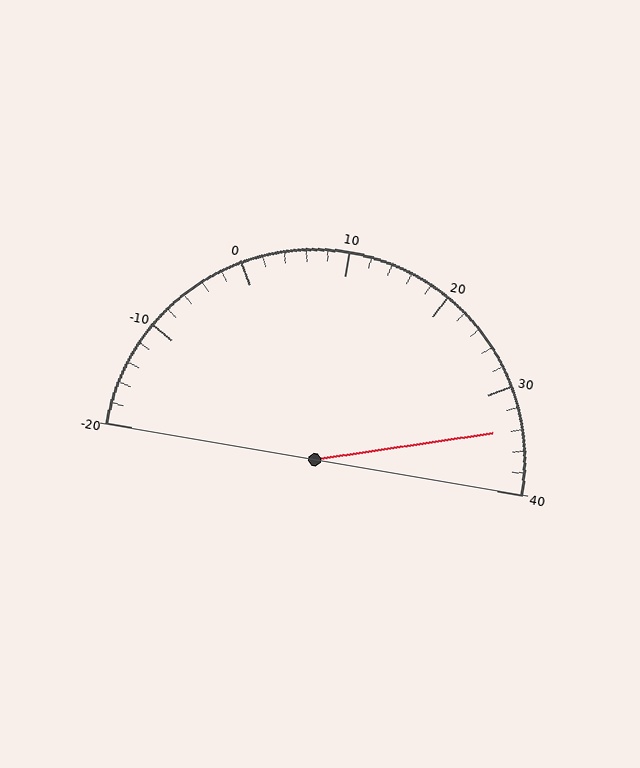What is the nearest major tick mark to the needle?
The nearest major tick mark is 30.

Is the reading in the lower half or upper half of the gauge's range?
The reading is in the upper half of the range (-20 to 40).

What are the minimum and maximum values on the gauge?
The gauge ranges from -20 to 40.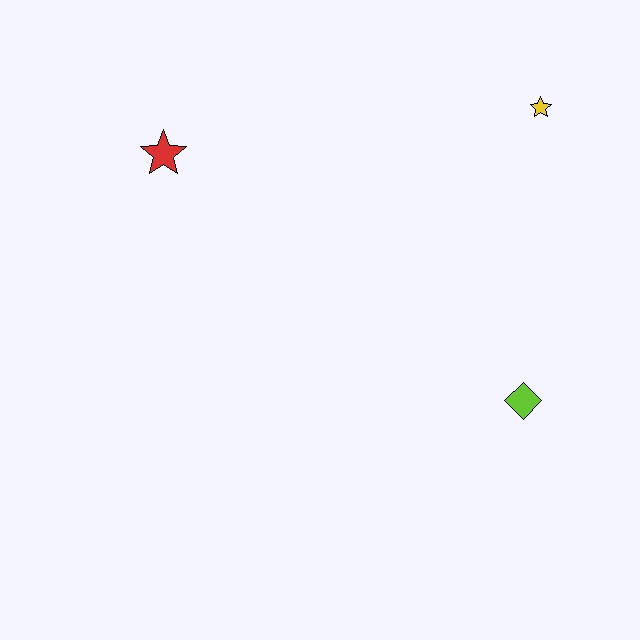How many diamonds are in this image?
There is 1 diamond.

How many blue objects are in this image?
There are no blue objects.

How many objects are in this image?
There are 3 objects.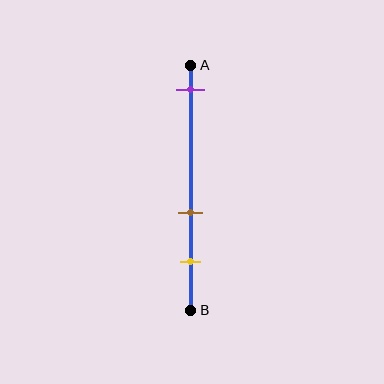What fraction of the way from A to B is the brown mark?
The brown mark is approximately 60% (0.6) of the way from A to B.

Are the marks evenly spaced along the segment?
No, the marks are not evenly spaced.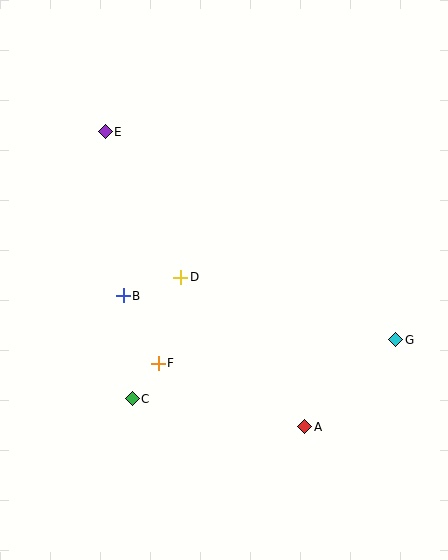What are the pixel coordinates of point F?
Point F is at (158, 363).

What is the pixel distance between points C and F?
The distance between C and F is 44 pixels.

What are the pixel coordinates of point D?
Point D is at (181, 277).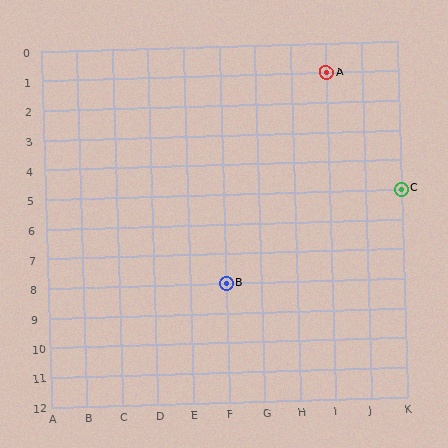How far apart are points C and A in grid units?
Points C and A are 2 columns and 4 rows apart (about 4.5 grid units diagonally).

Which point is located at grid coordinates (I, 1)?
Point A is at (I, 1).